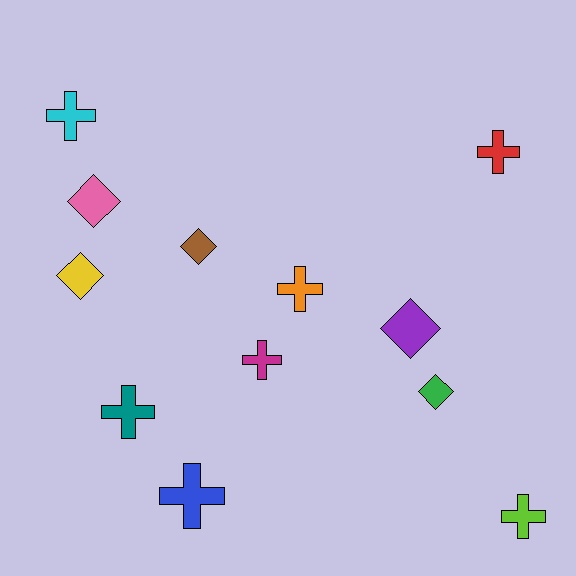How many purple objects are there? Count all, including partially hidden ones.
There is 1 purple object.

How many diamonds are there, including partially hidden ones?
There are 5 diamonds.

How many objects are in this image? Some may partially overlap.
There are 12 objects.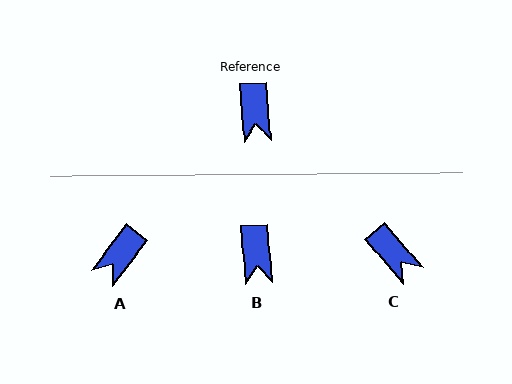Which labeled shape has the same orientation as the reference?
B.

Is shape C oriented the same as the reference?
No, it is off by about 36 degrees.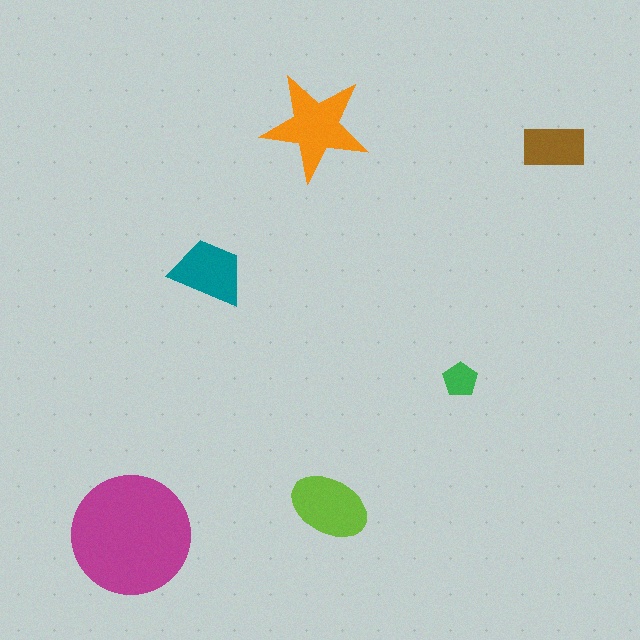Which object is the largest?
The magenta circle.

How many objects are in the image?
There are 6 objects in the image.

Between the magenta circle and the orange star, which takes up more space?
The magenta circle.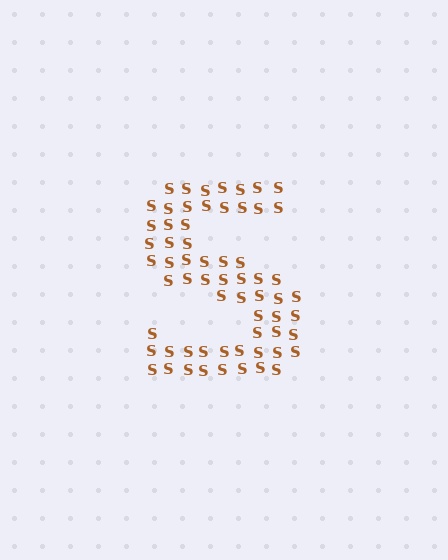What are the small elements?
The small elements are letter S's.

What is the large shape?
The large shape is the letter S.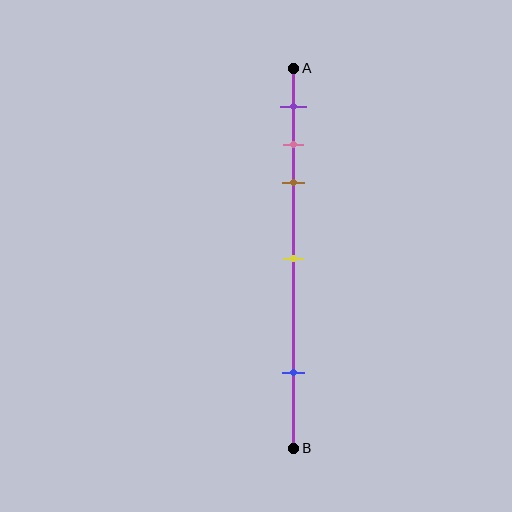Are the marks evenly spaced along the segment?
No, the marks are not evenly spaced.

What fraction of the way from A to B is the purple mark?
The purple mark is approximately 10% (0.1) of the way from A to B.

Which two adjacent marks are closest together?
The pink and brown marks are the closest adjacent pair.